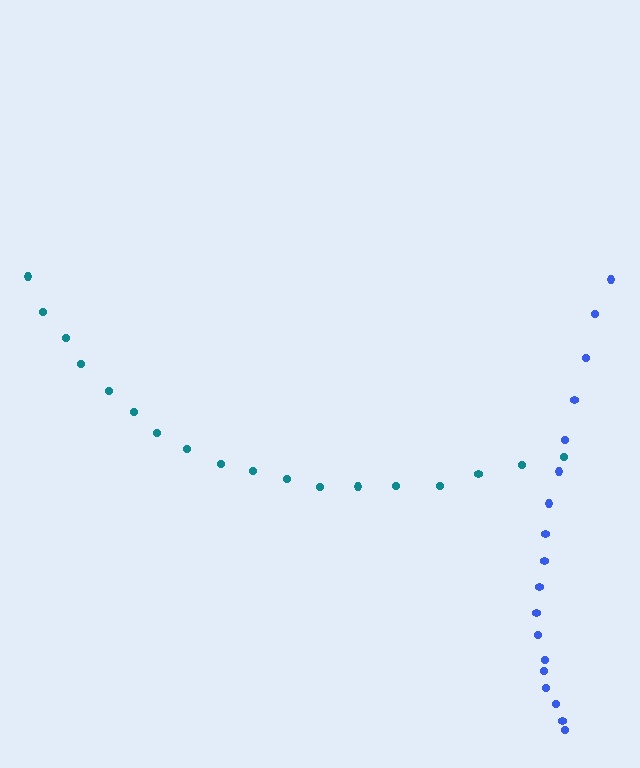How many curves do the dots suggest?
There are 2 distinct paths.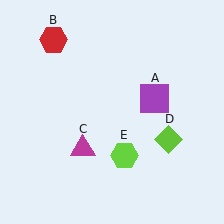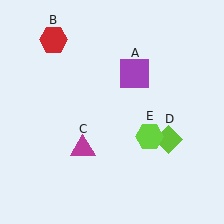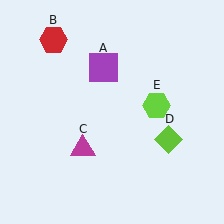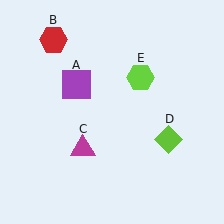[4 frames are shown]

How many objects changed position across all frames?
2 objects changed position: purple square (object A), lime hexagon (object E).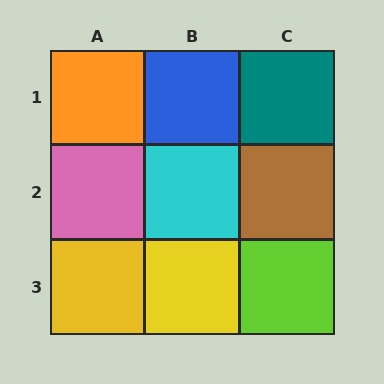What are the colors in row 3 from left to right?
Yellow, yellow, lime.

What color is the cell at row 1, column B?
Blue.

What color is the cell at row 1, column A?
Orange.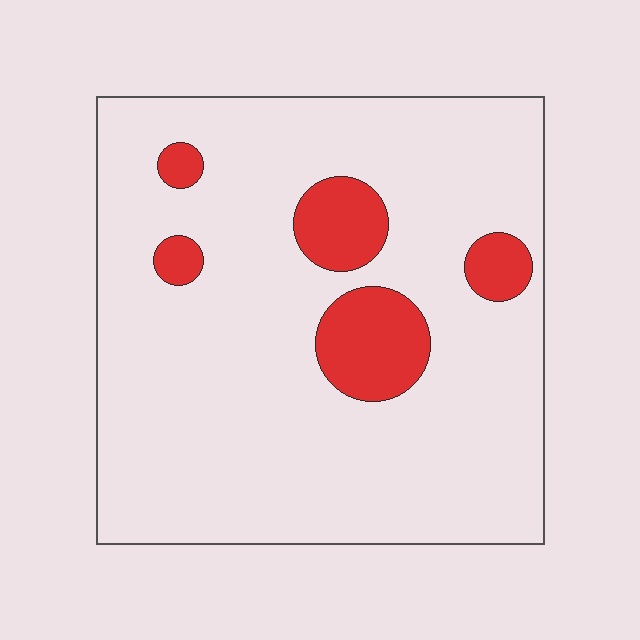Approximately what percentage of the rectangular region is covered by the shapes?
Approximately 15%.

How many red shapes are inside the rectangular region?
5.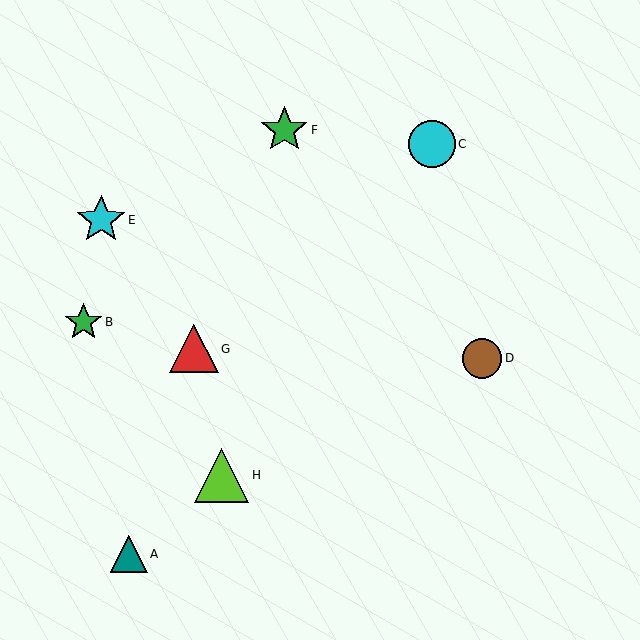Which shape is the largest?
The lime triangle (labeled H) is the largest.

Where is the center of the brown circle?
The center of the brown circle is at (482, 358).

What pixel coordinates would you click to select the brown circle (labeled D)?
Click at (482, 358) to select the brown circle D.